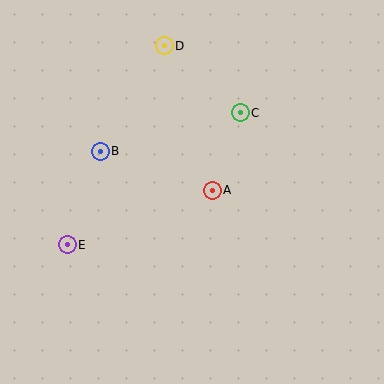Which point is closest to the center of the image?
Point A at (212, 190) is closest to the center.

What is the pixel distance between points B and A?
The distance between B and A is 118 pixels.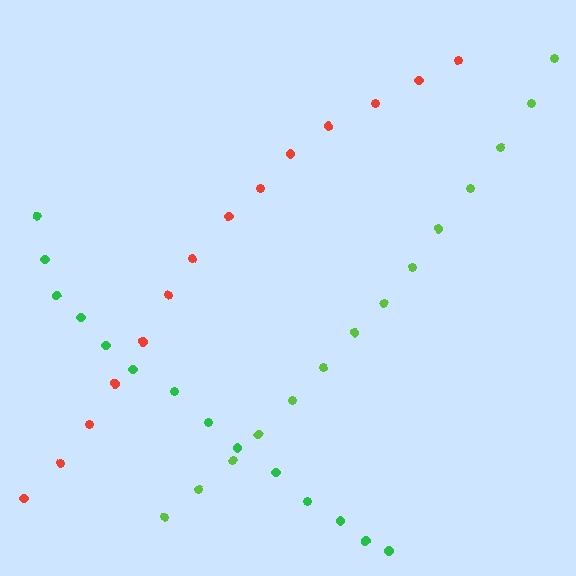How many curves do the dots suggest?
There are 3 distinct paths.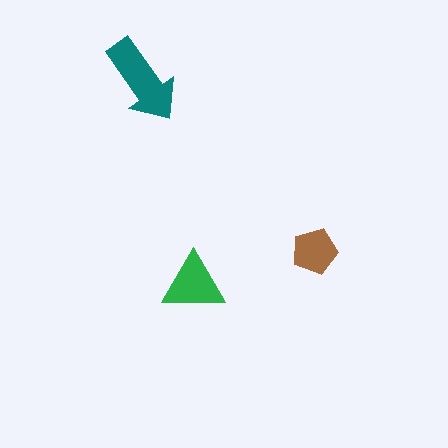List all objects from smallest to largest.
The brown pentagon, the green triangle, the teal arrow.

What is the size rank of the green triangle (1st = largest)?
2nd.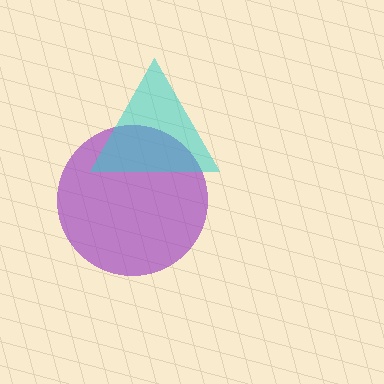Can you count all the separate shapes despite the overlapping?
Yes, there are 2 separate shapes.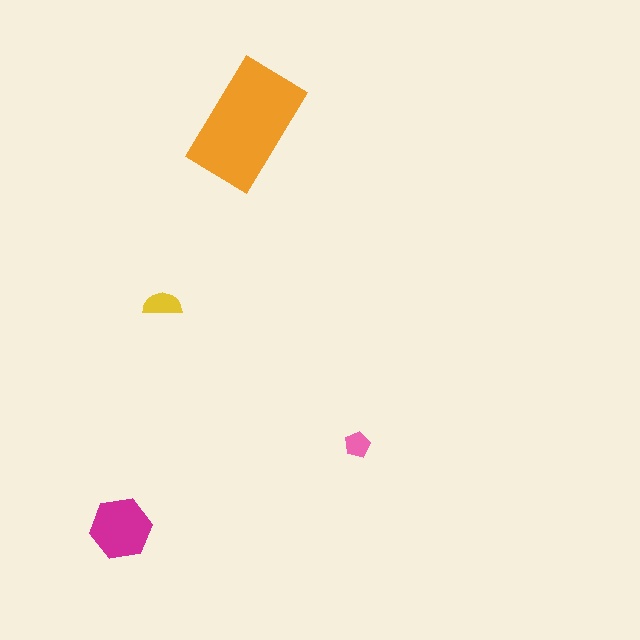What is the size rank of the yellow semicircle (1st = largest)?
3rd.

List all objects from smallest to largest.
The pink pentagon, the yellow semicircle, the magenta hexagon, the orange rectangle.